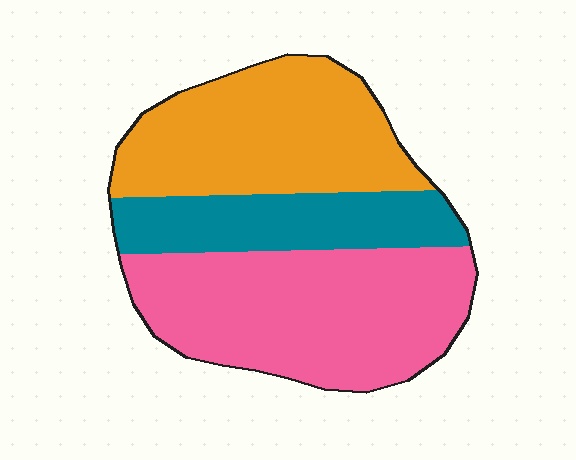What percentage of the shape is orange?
Orange takes up about one third (1/3) of the shape.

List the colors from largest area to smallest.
From largest to smallest: pink, orange, teal.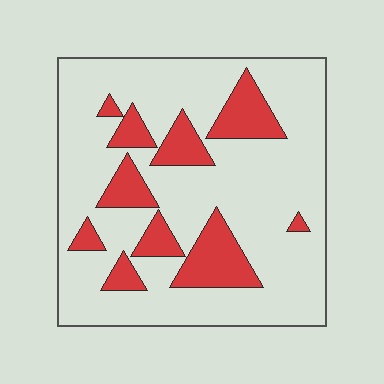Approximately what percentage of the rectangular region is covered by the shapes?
Approximately 20%.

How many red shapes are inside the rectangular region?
10.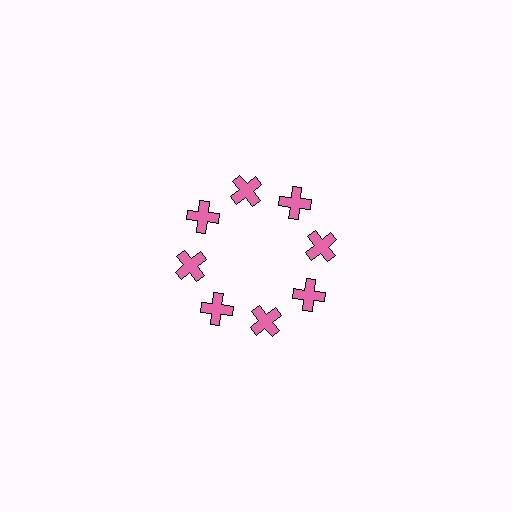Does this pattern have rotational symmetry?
Yes, this pattern has 8-fold rotational symmetry. It looks the same after rotating 45 degrees around the center.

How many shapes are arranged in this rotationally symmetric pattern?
There are 8 shapes, arranged in 8 groups of 1.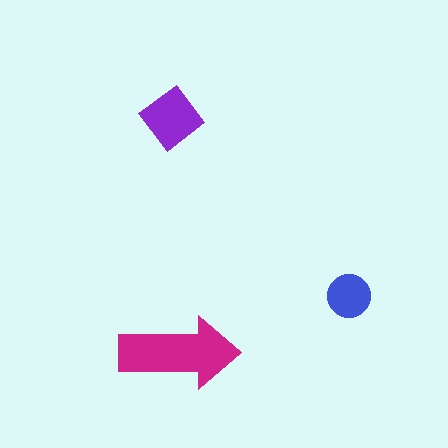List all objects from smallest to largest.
The blue circle, the purple diamond, the magenta arrow.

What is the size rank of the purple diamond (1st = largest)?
2nd.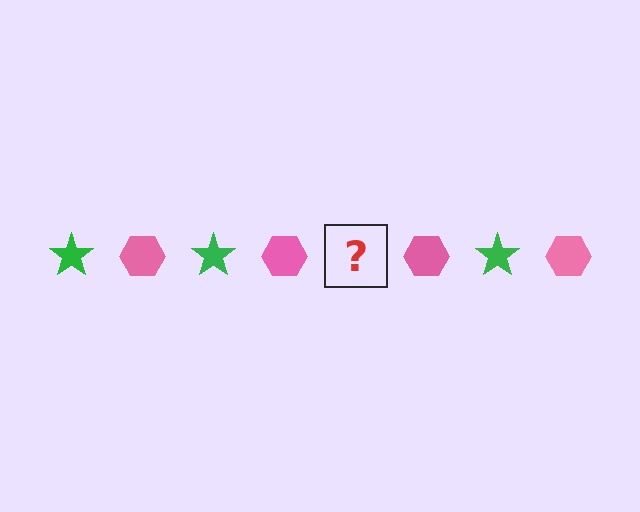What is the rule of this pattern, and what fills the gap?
The rule is that the pattern alternates between green star and pink hexagon. The gap should be filled with a green star.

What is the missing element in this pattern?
The missing element is a green star.